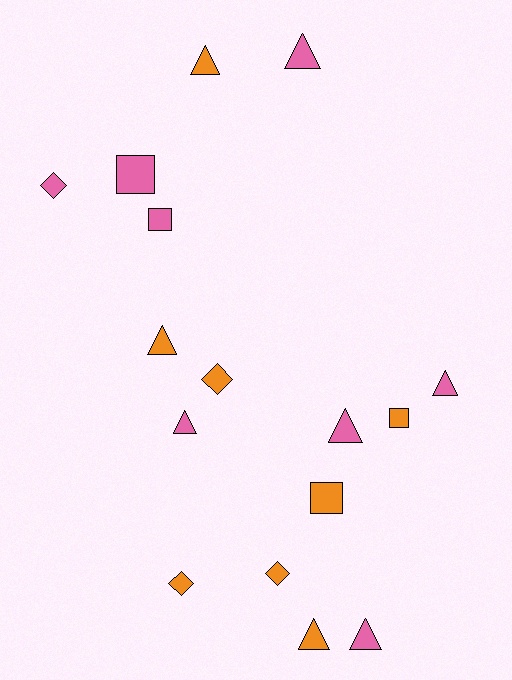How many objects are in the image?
There are 16 objects.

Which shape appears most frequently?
Triangle, with 8 objects.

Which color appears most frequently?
Pink, with 8 objects.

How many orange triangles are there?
There are 3 orange triangles.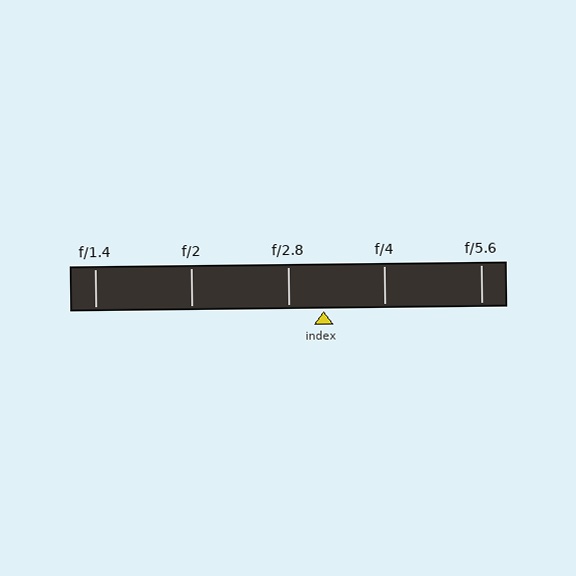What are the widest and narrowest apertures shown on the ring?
The widest aperture shown is f/1.4 and the narrowest is f/5.6.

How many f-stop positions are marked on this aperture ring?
There are 5 f-stop positions marked.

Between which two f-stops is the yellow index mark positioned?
The index mark is between f/2.8 and f/4.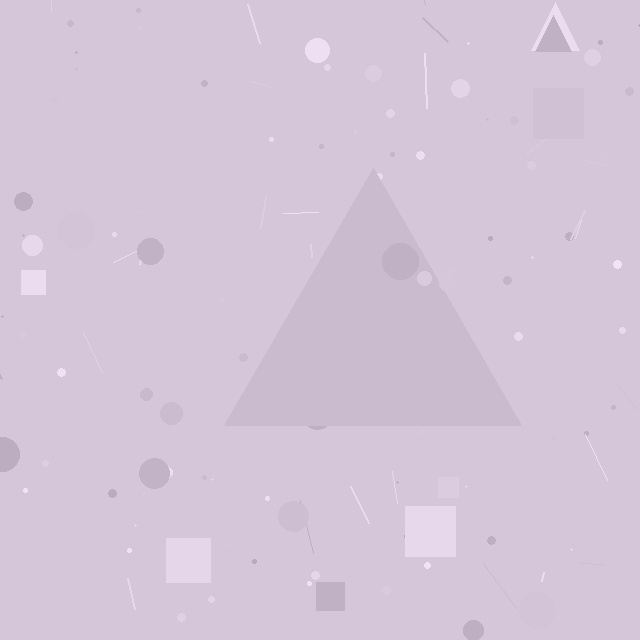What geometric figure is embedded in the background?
A triangle is embedded in the background.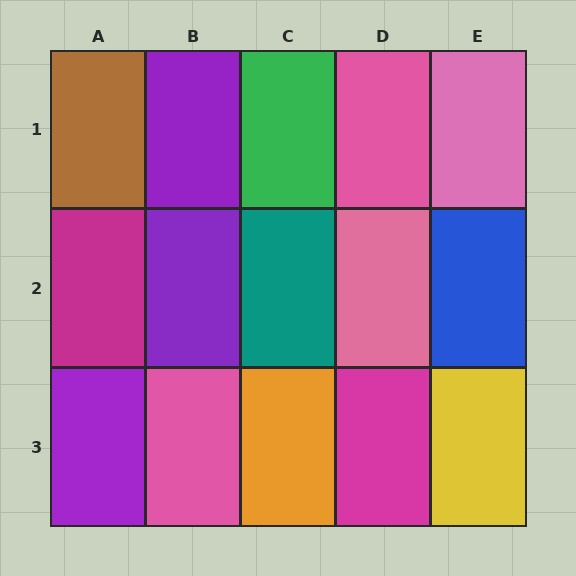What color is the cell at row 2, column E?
Blue.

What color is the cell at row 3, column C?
Orange.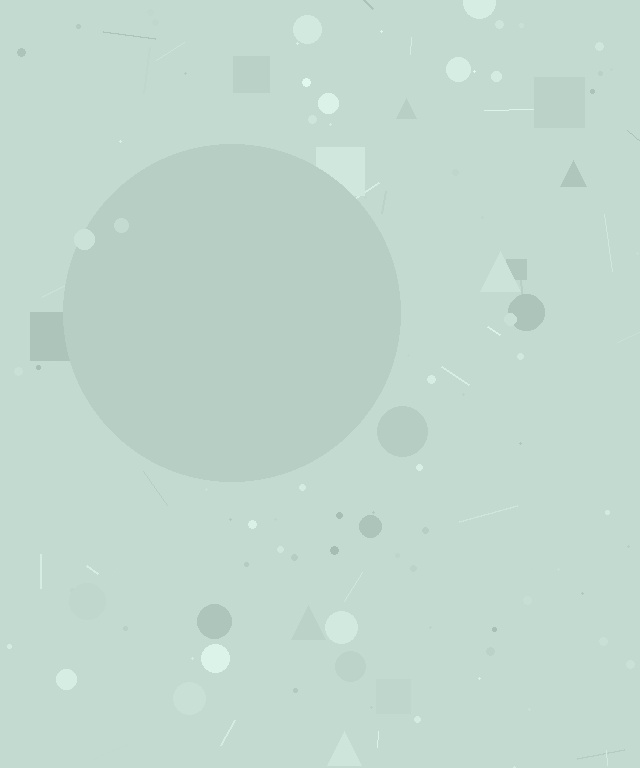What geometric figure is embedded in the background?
A circle is embedded in the background.